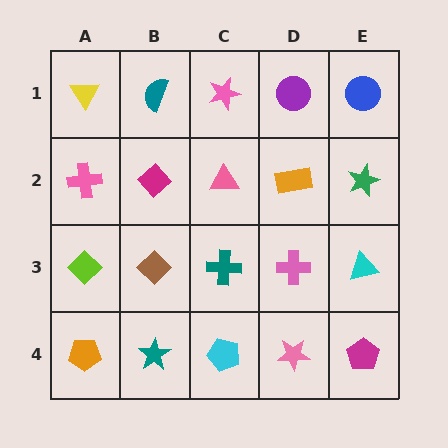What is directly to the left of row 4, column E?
A pink star.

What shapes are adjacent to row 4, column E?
A cyan triangle (row 3, column E), a pink star (row 4, column D).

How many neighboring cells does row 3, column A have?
3.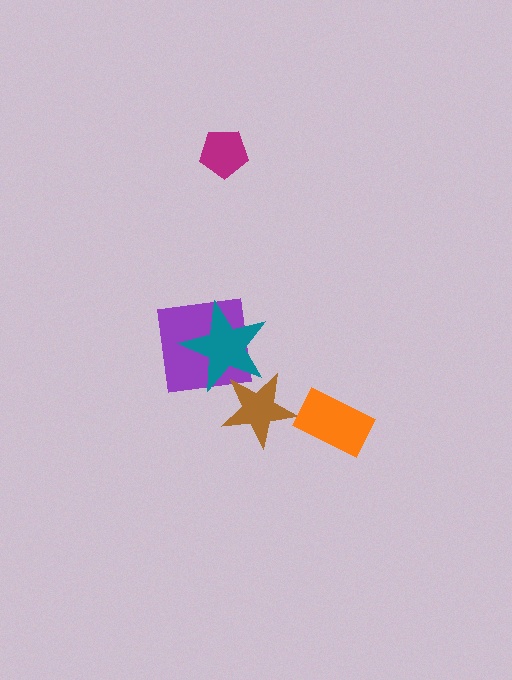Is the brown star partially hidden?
Yes, it is partially covered by another shape.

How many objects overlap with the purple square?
1 object overlaps with the purple square.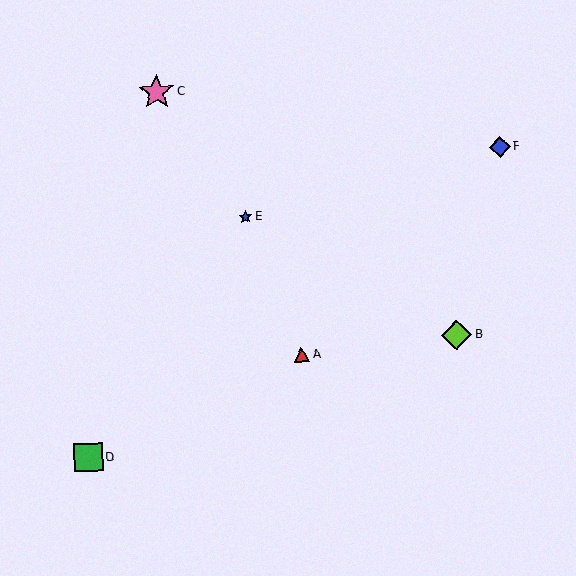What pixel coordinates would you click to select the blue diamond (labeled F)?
Click at (500, 147) to select the blue diamond F.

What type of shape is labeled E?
Shape E is a blue star.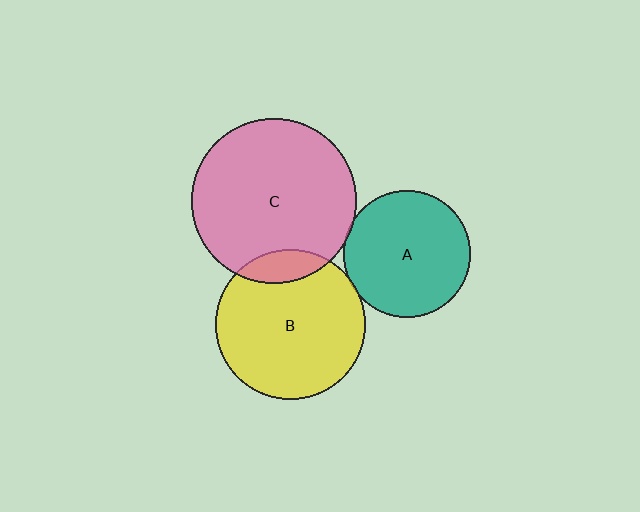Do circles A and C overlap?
Yes.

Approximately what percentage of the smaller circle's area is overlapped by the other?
Approximately 5%.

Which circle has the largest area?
Circle C (pink).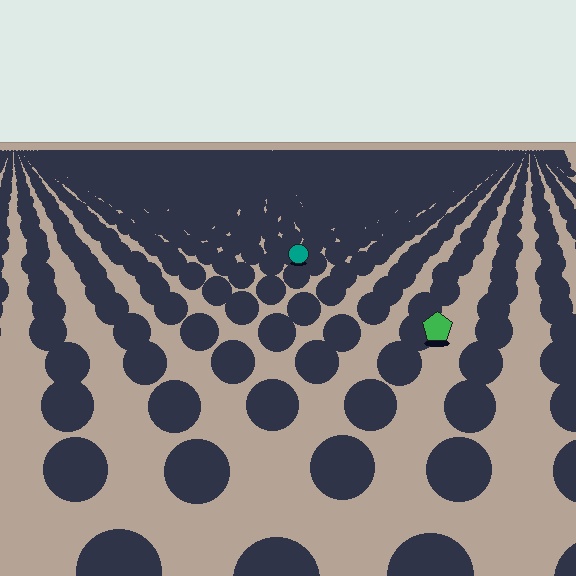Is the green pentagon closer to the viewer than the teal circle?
Yes. The green pentagon is closer — you can tell from the texture gradient: the ground texture is coarser near it.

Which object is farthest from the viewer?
The teal circle is farthest from the viewer. It appears smaller and the ground texture around it is denser.